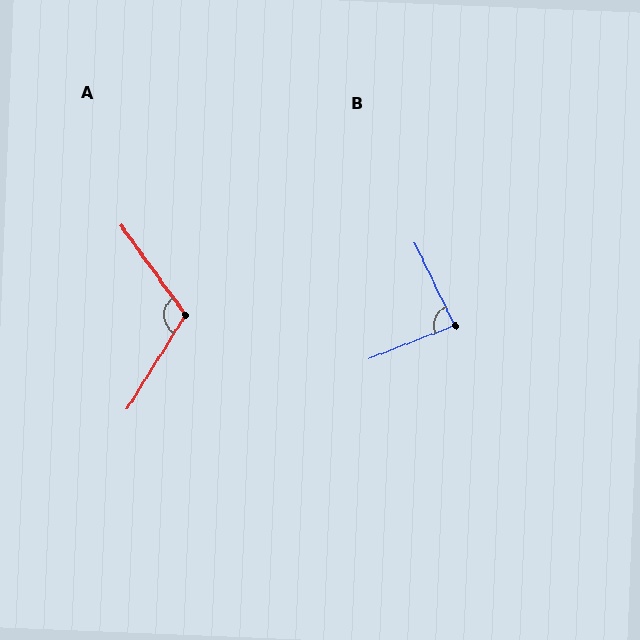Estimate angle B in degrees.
Approximately 86 degrees.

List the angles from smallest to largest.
B (86°), A (113°).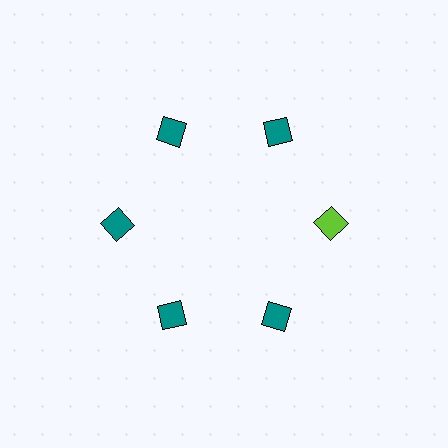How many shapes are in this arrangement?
There are 6 shapes arranged in a ring pattern.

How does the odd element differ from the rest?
It has a different color: lime instead of teal.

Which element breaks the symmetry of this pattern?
The lime diamond at roughly the 3 o'clock position breaks the symmetry. All other shapes are teal diamonds.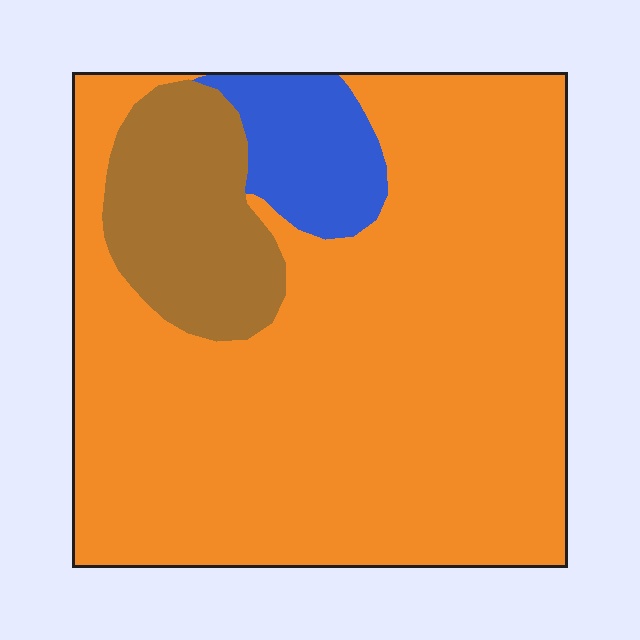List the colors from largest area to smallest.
From largest to smallest: orange, brown, blue.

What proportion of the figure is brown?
Brown covers around 15% of the figure.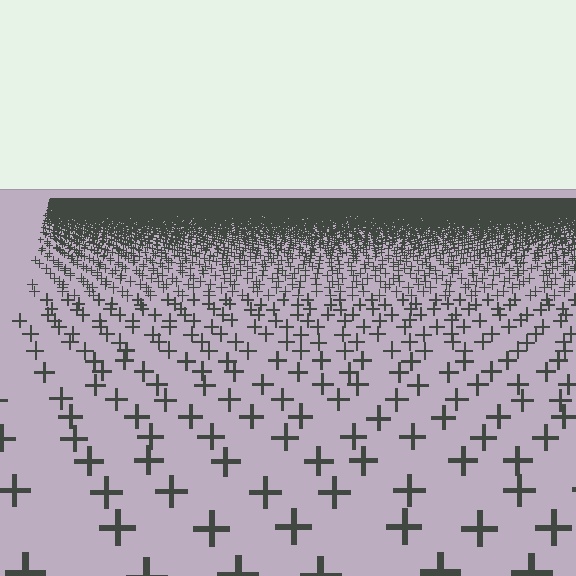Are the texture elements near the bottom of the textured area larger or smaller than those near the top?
Larger. Near the bottom, elements are closer to the viewer and appear at a bigger on-screen size.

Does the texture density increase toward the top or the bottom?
Density increases toward the top.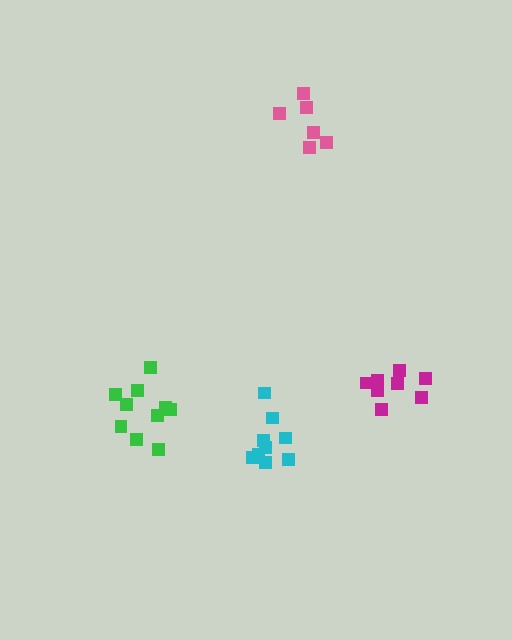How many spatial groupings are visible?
There are 4 spatial groupings.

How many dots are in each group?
Group 1: 10 dots, Group 2: 9 dots, Group 3: 8 dots, Group 4: 6 dots (33 total).